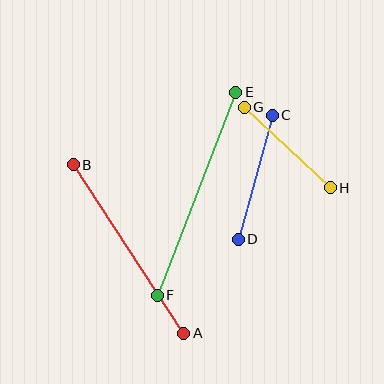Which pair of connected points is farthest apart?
Points E and F are farthest apart.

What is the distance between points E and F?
The distance is approximately 217 pixels.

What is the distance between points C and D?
The distance is approximately 129 pixels.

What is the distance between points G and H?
The distance is approximately 118 pixels.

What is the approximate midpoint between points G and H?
The midpoint is at approximately (287, 147) pixels.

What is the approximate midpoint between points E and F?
The midpoint is at approximately (196, 194) pixels.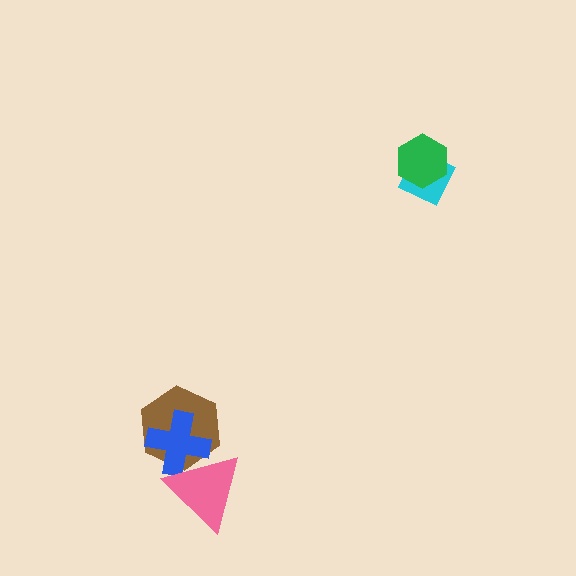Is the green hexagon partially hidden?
No, no other shape covers it.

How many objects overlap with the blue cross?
2 objects overlap with the blue cross.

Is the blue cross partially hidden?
Yes, it is partially covered by another shape.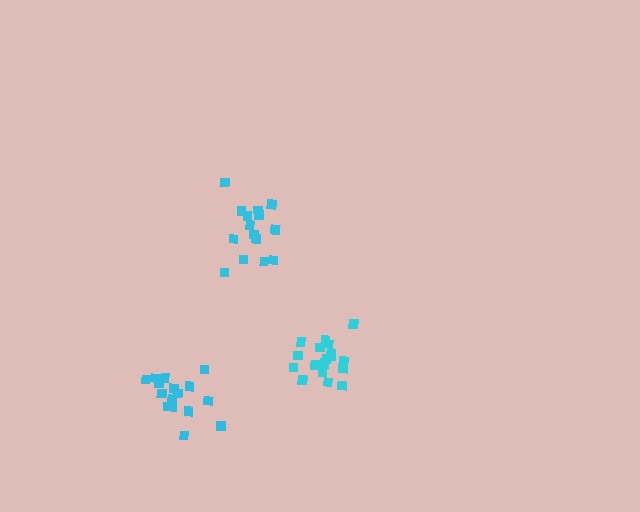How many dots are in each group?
Group 1: 16 dots, Group 2: 15 dots, Group 3: 18 dots (49 total).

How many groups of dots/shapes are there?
There are 3 groups.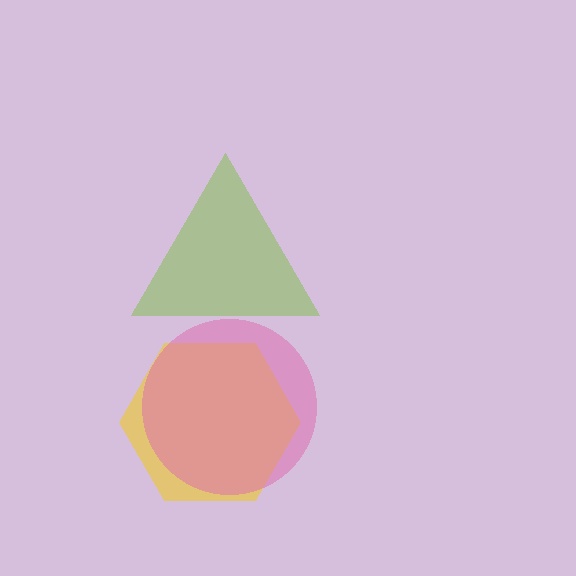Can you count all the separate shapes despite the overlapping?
Yes, there are 3 separate shapes.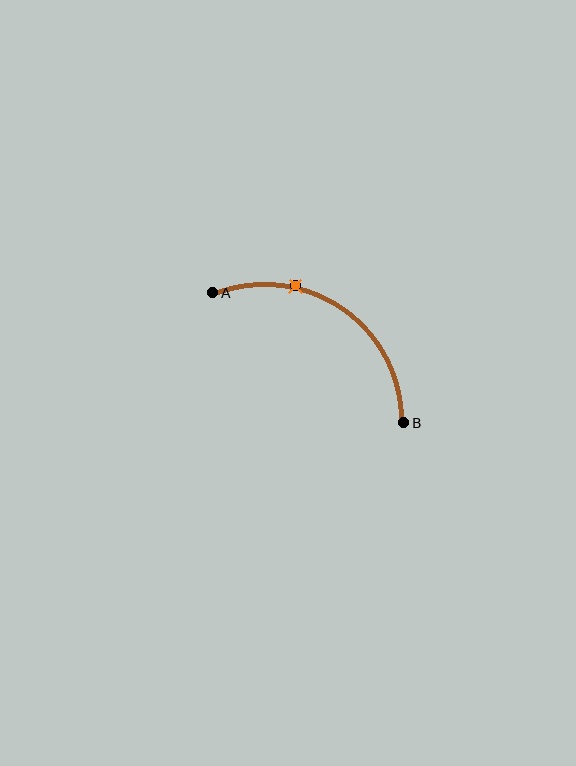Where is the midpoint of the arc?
The arc midpoint is the point on the curve farthest from the straight line joining A and B. It sits above and to the right of that line.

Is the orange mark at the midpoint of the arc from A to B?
No. The orange mark lies on the arc but is closer to endpoint A. The arc midpoint would be at the point on the curve equidistant along the arc from both A and B.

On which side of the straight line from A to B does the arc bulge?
The arc bulges above and to the right of the straight line connecting A and B.